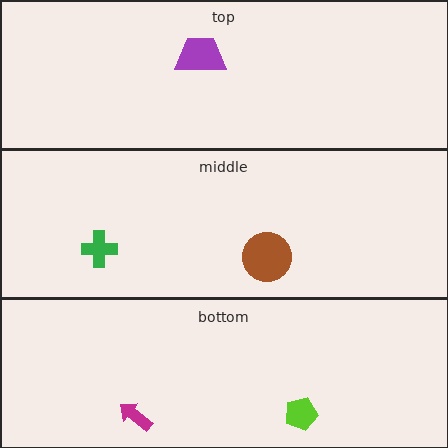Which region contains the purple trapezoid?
The top region.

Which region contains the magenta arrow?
The bottom region.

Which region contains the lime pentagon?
The bottom region.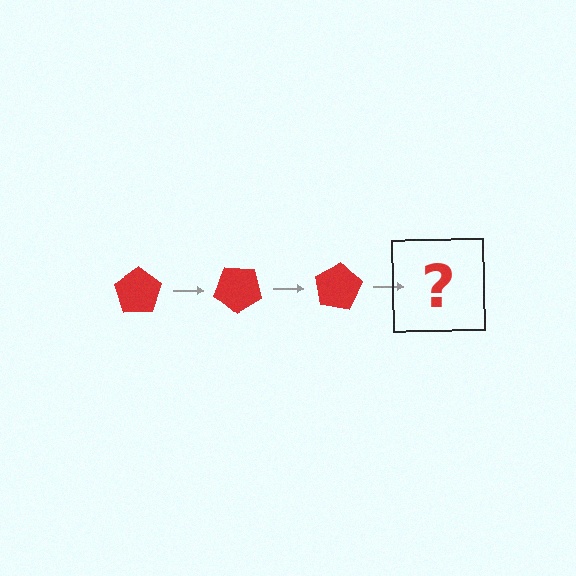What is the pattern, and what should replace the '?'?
The pattern is that the pentagon rotates 40 degrees each step. The '?' should be a red pentagon rotated 120 degrees.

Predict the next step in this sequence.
The next step is a red pentagon rotated 120 degrees.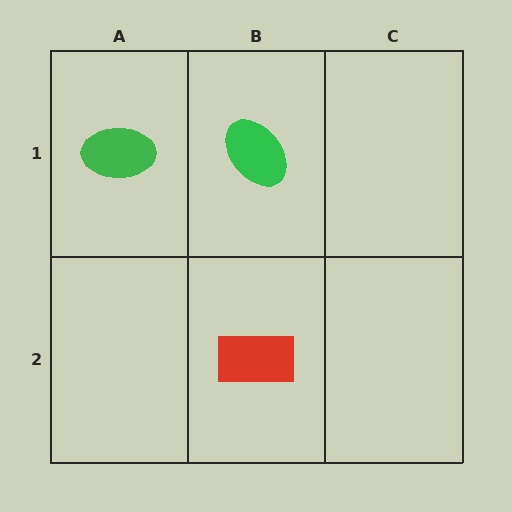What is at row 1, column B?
A green ellipse.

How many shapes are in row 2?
1 shape.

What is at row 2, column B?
A red rectangle.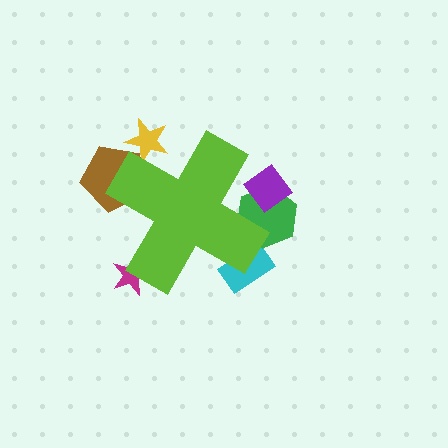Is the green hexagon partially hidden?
Yes, the green hexagon is partially hidden behind the lime cross.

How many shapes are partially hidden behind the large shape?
6 shapes are partially hidden.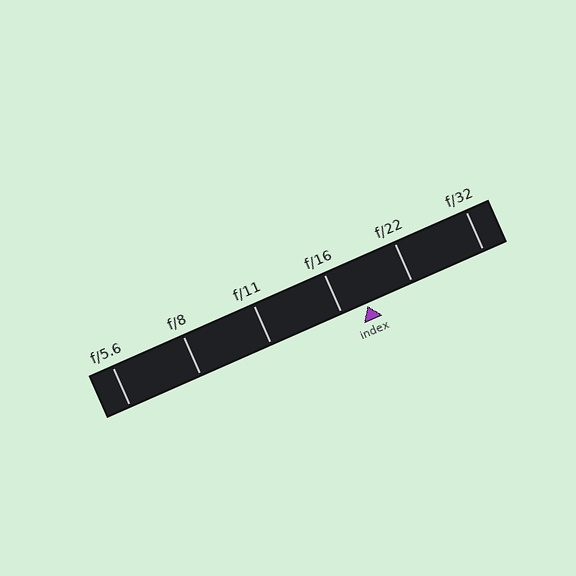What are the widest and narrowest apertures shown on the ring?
The widest aperture shown is f/5.6 and the narrowest is f/32.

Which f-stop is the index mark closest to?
The index mark is closest to f/16.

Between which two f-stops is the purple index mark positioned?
The index mark is between f/16 and f/22.